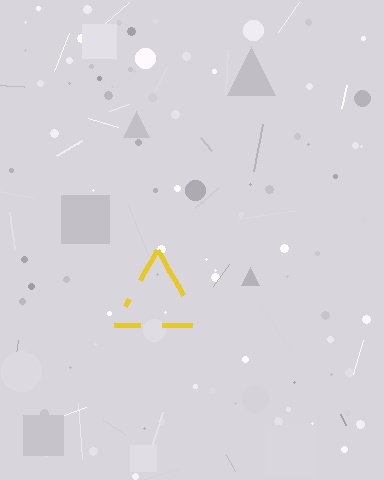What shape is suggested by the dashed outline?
The dashed outline suggests a triangle.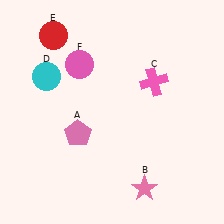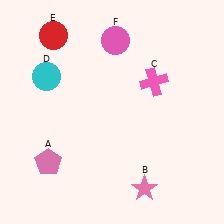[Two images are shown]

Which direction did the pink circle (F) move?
The pink circle (F) moved right.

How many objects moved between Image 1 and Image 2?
2 objects moved between the two images.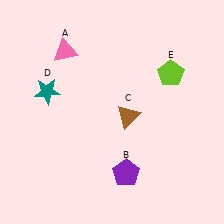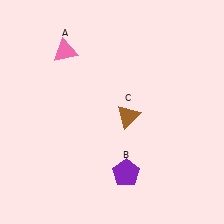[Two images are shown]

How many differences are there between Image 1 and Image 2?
There are 2 differences between the two images.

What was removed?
The teal star (D), the lime pentagon (E) were removed in Image 2.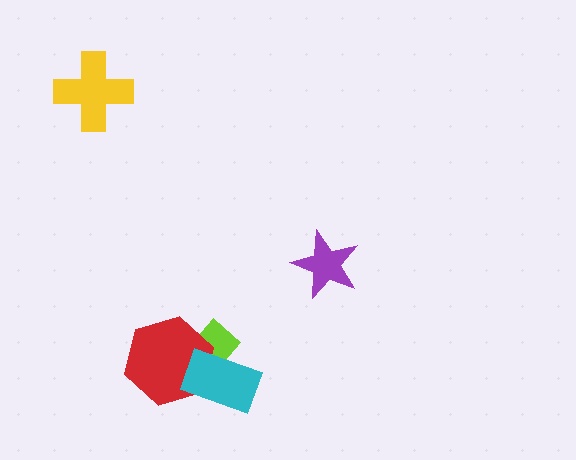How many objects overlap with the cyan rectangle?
2 objects overlap with the cyan rectangle.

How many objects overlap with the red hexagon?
2 objects overlap with the red hexagon.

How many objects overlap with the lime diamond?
2 objects overlap with the lime diamond.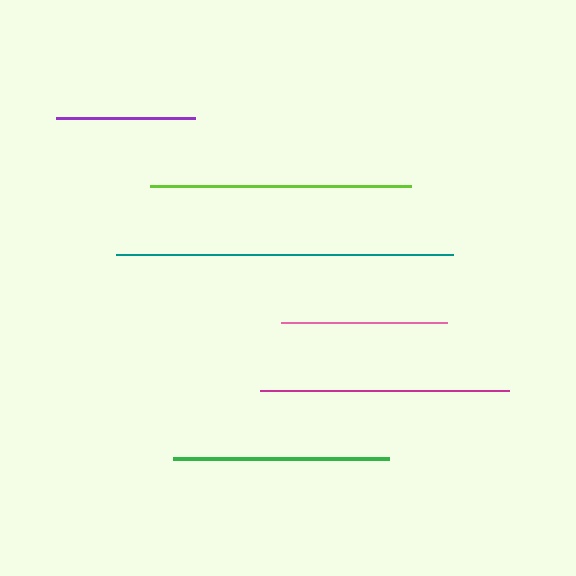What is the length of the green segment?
The green segment is approximately 215 pixels long.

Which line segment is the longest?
The teal line is the longest at approximately 337 pixels.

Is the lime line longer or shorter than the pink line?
The lime line is longer than the pink line.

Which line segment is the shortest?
The purple line is the shortest at approximately 139 pixels.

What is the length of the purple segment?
The purple segment is approximately 139 pixels long.